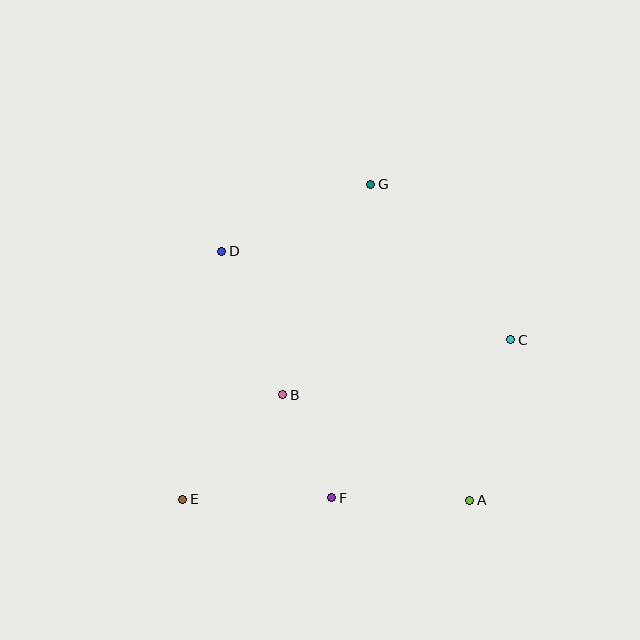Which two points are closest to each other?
Points B and F are closest to each other.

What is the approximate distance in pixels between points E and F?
The distance between E and F is approximately 149 pixels.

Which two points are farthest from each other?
Points E and G are farthest from each other.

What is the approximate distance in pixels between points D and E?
The distance between D and E is approximately 251 pixels.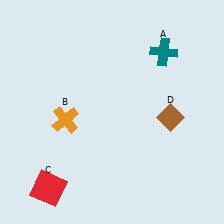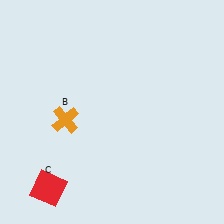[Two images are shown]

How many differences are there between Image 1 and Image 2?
There are 2 differences between the two images.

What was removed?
The brown diamond (D), the teal cross (A) were removed in Image 2.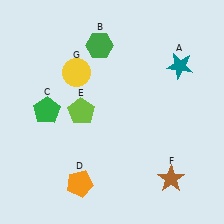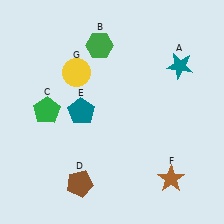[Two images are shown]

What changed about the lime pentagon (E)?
In Image 1, E is lime. In Image 2, it changed to teal.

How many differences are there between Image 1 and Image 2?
There are 2 differences between the two images.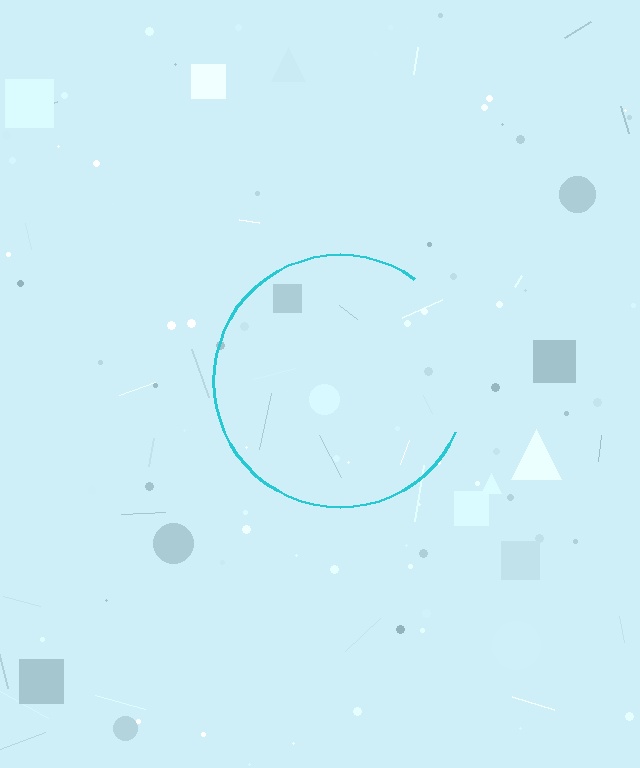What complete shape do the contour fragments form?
The contour fragments form a circle.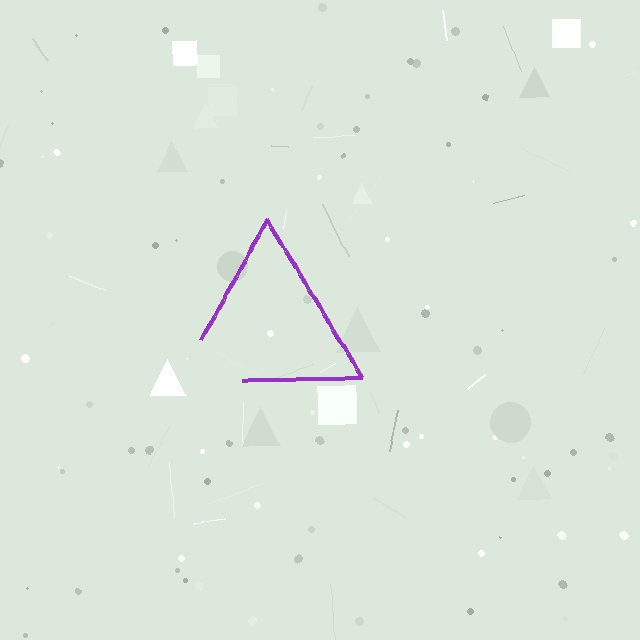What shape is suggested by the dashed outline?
The dashed outline suggests a triangle.